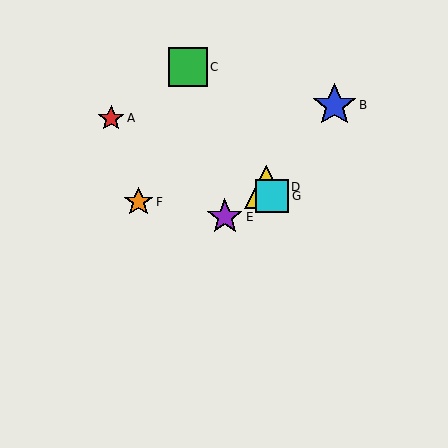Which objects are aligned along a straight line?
Objects C, D, G are aligned along a straight line.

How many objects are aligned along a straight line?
3 objects (C, D, G) are aligned along a straight line.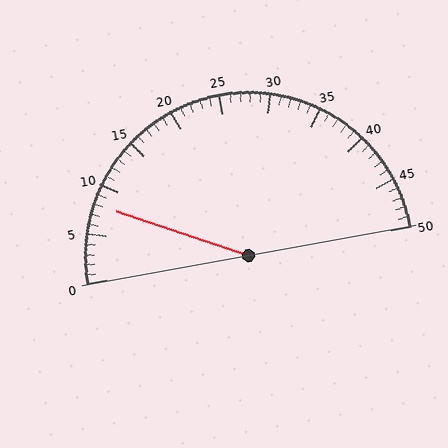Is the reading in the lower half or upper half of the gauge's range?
The reading is in the lower half of the range (0 to 50).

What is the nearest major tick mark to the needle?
The nearest major tick mark is 10.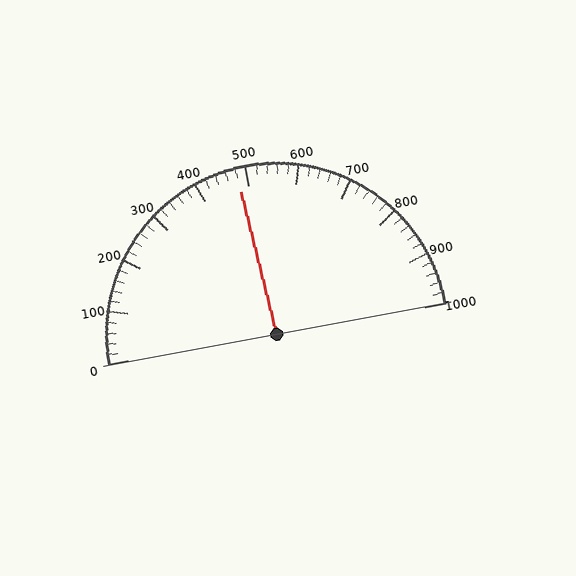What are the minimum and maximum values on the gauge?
The gauge ranges from 0 to 1000.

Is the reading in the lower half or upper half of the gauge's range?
The reading is in the lower half of the range (0 to 1000).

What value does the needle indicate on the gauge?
The needle indicates approximately 480.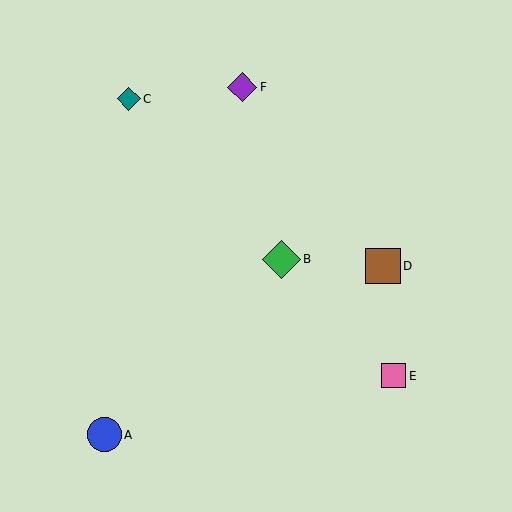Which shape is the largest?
The green diamond (labeled B) is the largest.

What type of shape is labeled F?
Shape F is a purple diamond.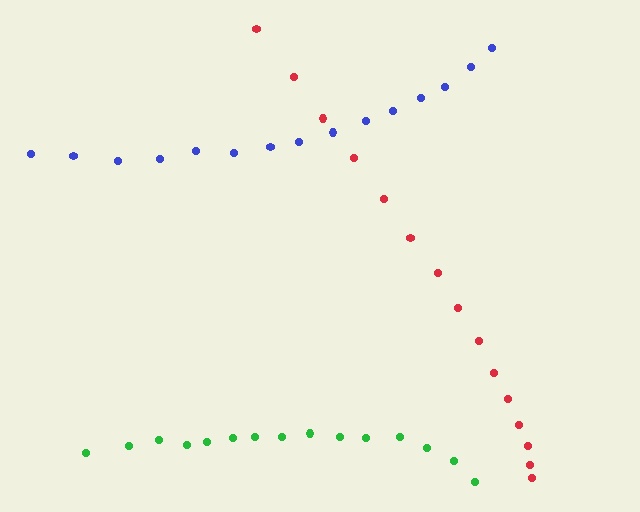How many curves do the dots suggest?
There are 3 distinct paths.